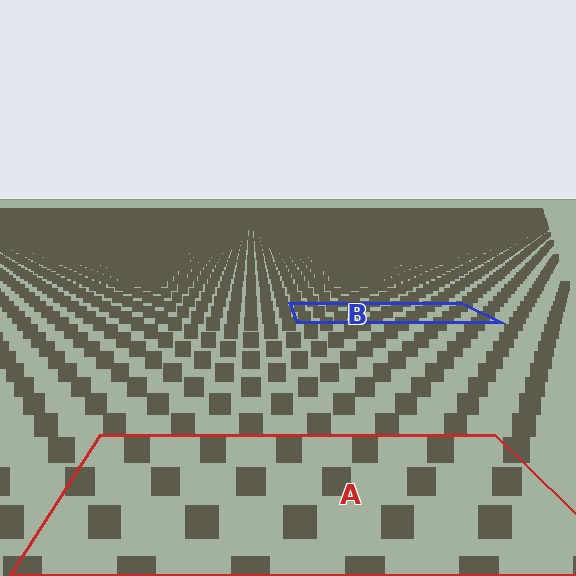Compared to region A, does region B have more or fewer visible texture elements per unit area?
Region B has more texture elements per unit area — they are packed more densely because it is farther away.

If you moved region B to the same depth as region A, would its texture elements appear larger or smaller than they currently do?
They would appear larger. At a closer depth, the same texture elements are projected at a bigger on-screen size.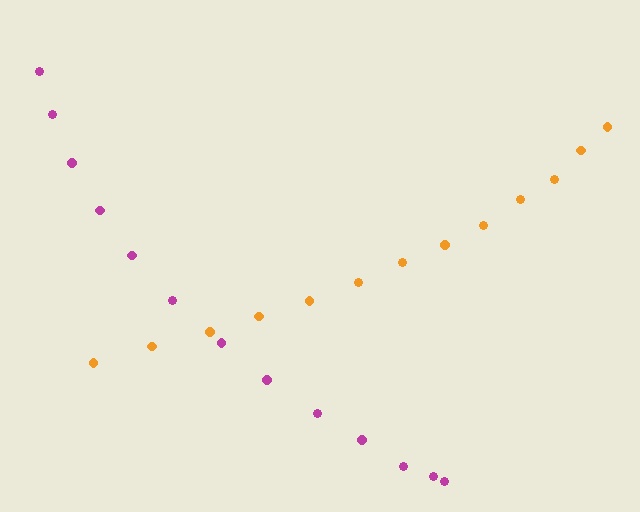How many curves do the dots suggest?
There are 2 distinct paths.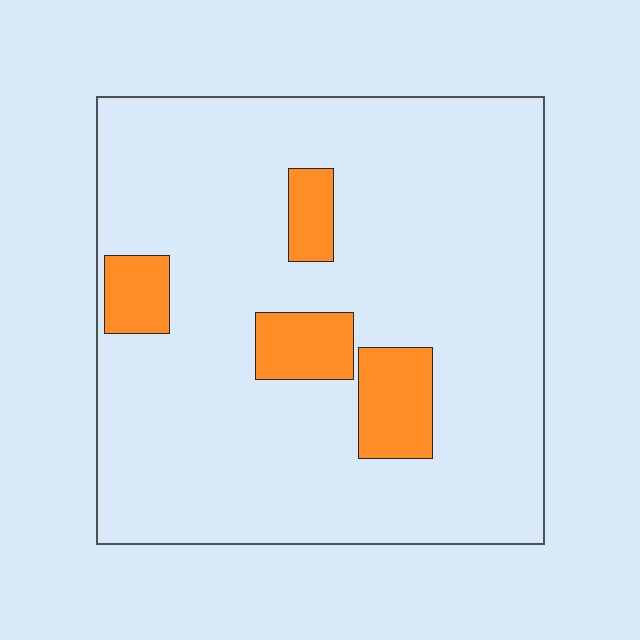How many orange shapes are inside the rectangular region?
4.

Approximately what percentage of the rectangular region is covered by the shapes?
Approximately 10%.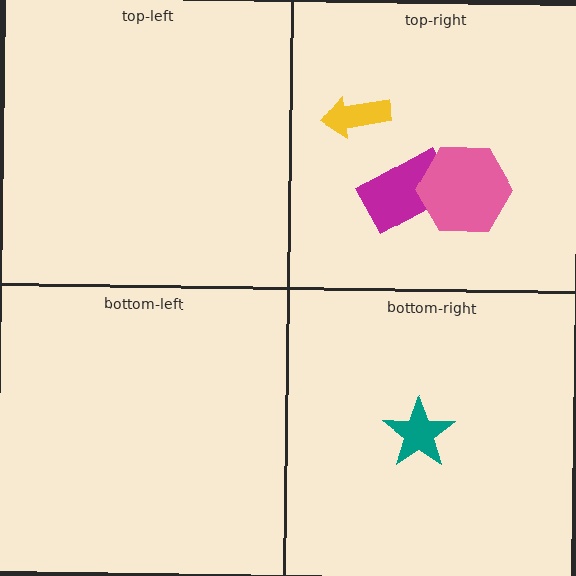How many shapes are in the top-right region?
3.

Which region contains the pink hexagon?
The top-right region.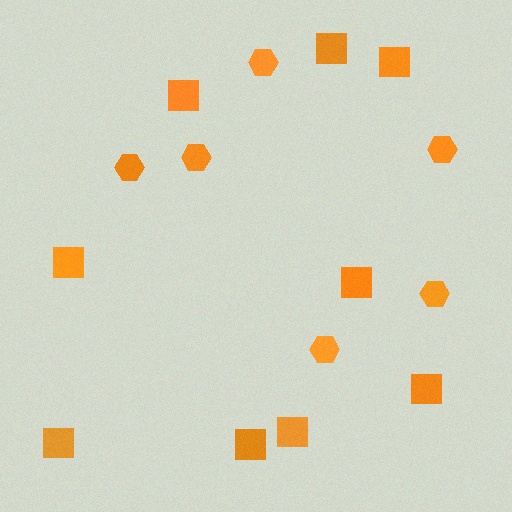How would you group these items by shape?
There are 2 groups: one group of squares (9) and one group of hexagons (6).